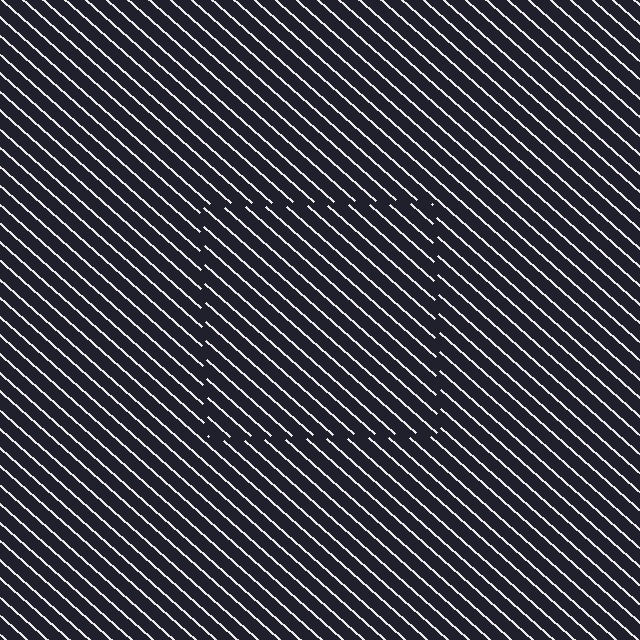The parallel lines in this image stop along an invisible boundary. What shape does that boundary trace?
An illusory square. The interior of the shape contains the same grating, shifted by half a period — the contour is defined by the phase discontinuity where line-ends from the inner and outer gratings abut.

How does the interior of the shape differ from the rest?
The interior of the shape contains the same grating, shifted by half a period — the contour is defined by the phase discontinuity where line-ends from the inner and outer gratings abut.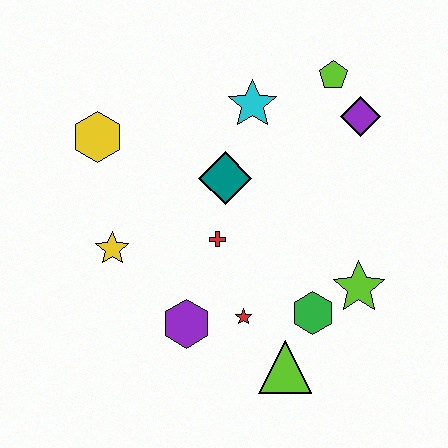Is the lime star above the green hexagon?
Yes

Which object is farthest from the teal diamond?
The lime triangle is farthest from the teal diamond.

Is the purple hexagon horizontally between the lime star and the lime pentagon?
No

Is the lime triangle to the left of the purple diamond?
Yes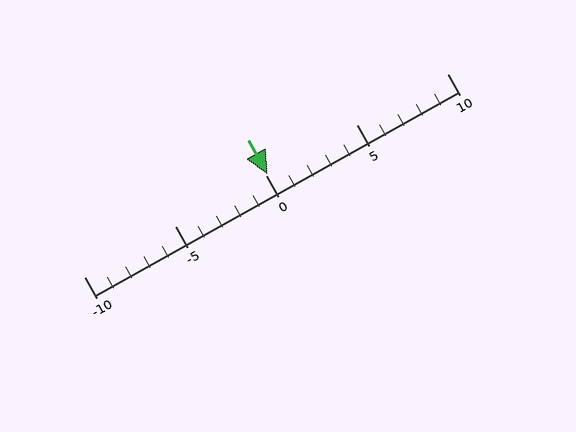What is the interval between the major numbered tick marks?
The major tick marks are spaced 5 units apart.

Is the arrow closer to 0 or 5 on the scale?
The arrow is closer to 0.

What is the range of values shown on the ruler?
The ruler shows values from -10 to 10.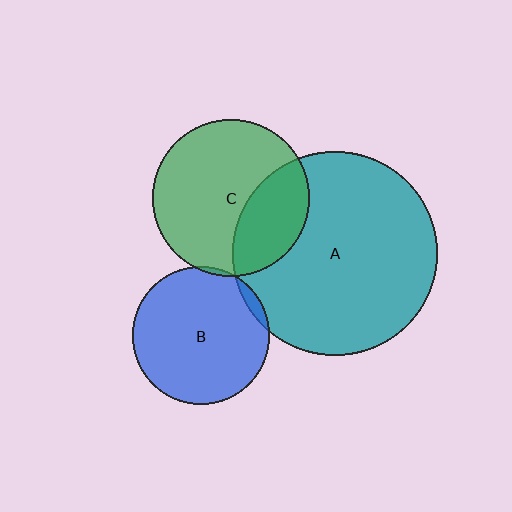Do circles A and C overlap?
Yes.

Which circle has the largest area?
Circle A (teal).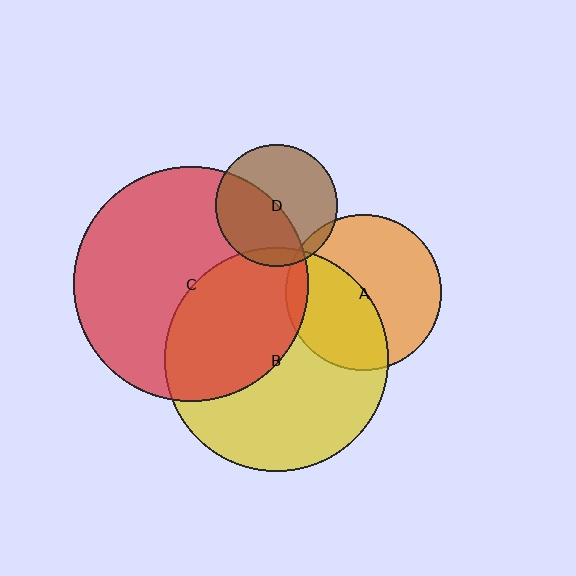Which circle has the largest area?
Circle C (red).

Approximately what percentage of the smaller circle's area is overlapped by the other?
Approximately 45%.